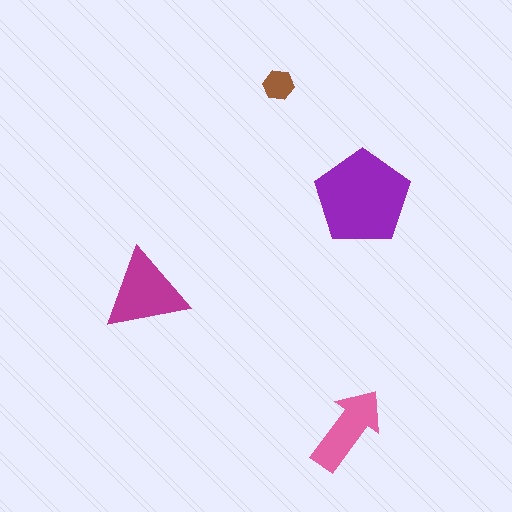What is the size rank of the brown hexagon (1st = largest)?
4th.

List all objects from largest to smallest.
The purple pentagon, the magenta triangle, the pink arrow, the brown hexagon.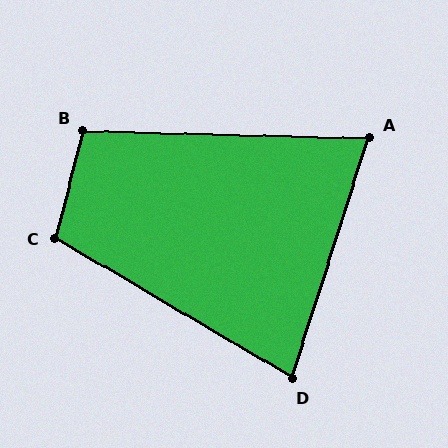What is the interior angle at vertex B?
Approximately 103 degrees (obtuse).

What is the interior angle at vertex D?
Approximately 77 degrees (acute).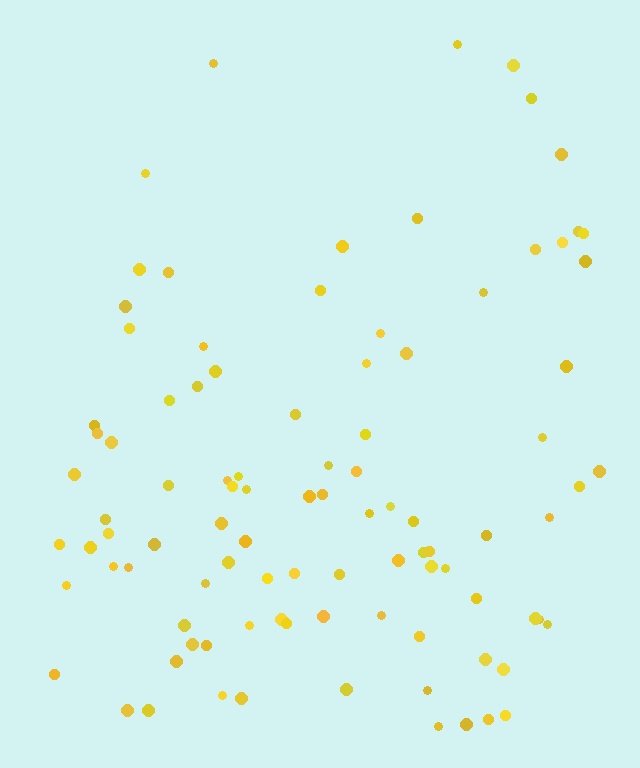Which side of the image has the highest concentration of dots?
The bottom.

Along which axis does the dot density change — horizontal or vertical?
Vertical.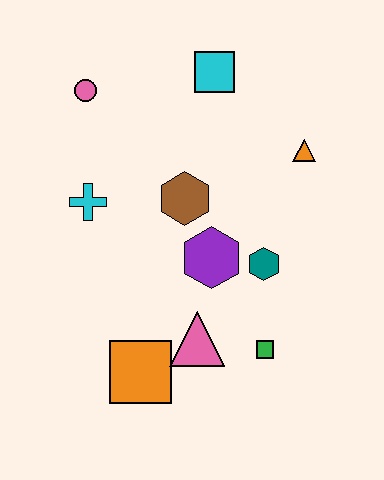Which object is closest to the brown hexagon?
The purple hexagon is closest to the brown hexagon.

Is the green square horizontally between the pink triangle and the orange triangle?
Yes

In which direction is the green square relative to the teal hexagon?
The green square is below the teal hexagon.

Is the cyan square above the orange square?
Yes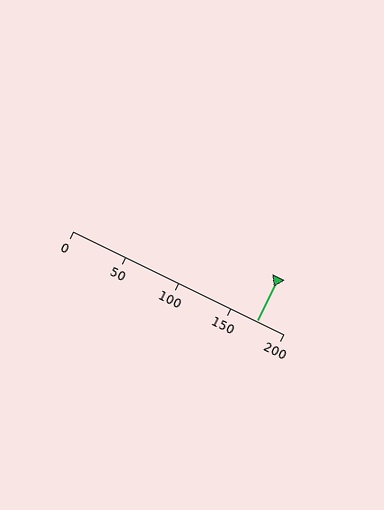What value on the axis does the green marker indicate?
The marker indicates approximately 175.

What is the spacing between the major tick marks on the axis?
The major ticks are spaced 50 apart.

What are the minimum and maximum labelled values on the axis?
The axis runs from 0 to 200.